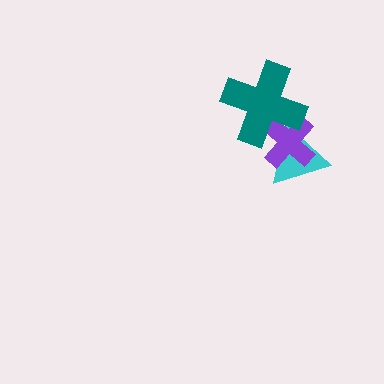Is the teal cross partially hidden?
No, no other shape covers it.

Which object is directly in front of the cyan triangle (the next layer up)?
The purple cross is directly in front of the cyan triangle.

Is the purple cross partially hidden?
Yes, it is partially covered by another shape.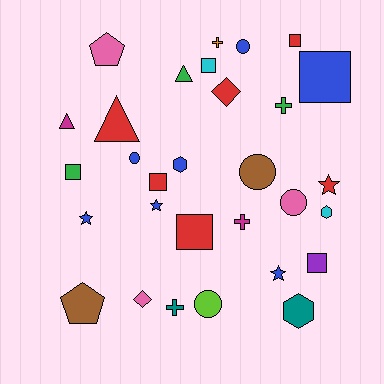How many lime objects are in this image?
There is 1 lime object.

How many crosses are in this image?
There are 4 crosses.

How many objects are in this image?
There are 30 objects.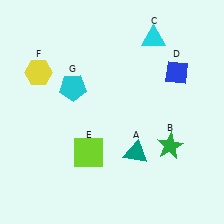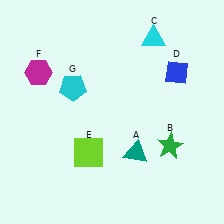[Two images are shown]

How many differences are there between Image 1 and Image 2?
There is 1 difference between the two images.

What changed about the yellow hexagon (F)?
In Image 1, F is yellow. In Image 2, it changed to magenta.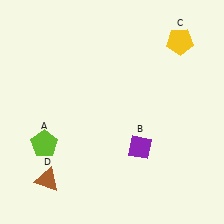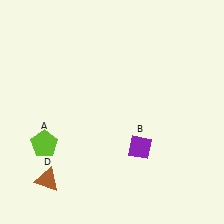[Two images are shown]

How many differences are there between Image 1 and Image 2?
There is 1 difference between the two images.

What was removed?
The yellow pentagon (C) was removed in Image 2.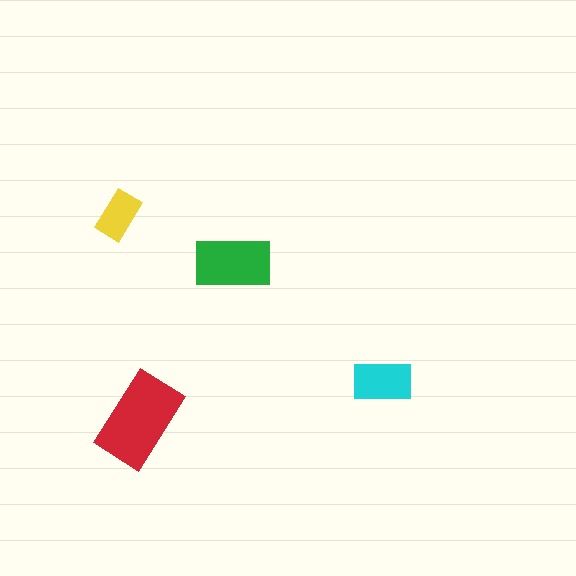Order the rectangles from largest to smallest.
the red one, the green one, the cyan one, the yellow one.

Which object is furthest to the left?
The yellow rectangle is leftmost.